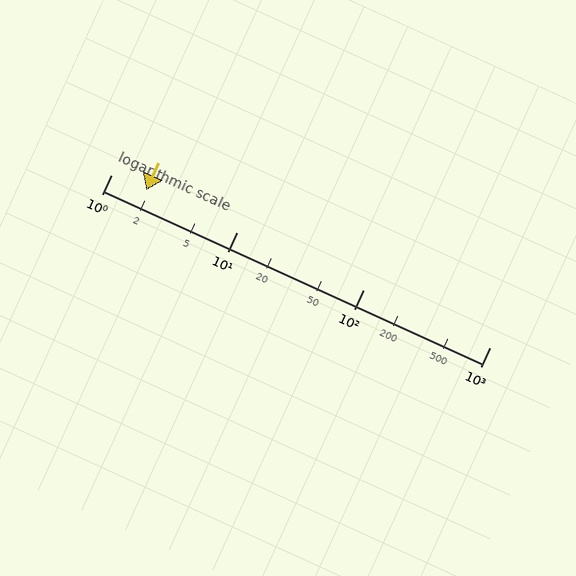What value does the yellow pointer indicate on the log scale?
The pointer indicates approximately 1.9.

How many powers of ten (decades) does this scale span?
The scale spans 3 decades, from 1 to 1000.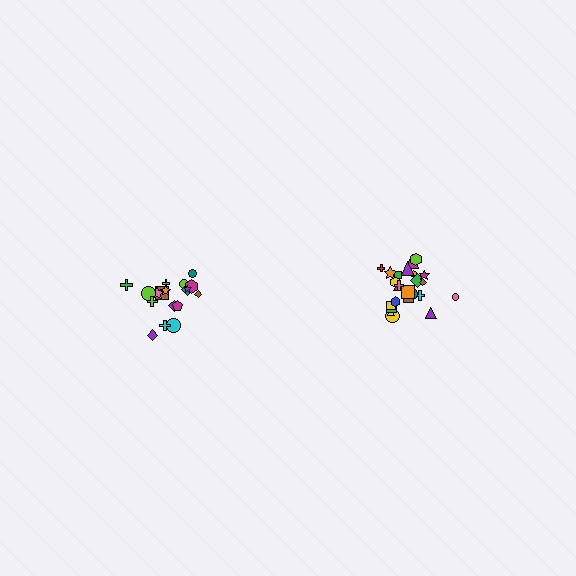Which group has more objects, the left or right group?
The right group.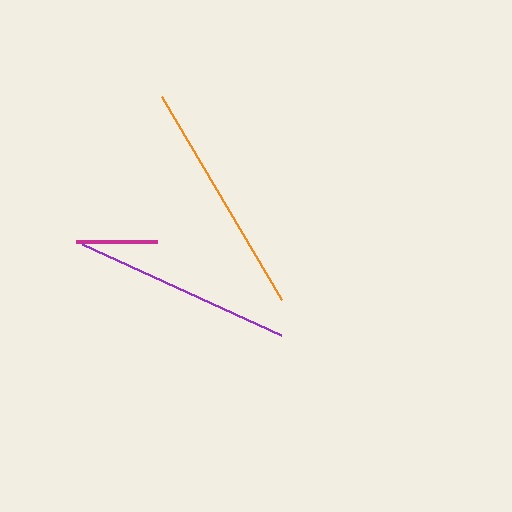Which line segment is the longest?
The orange line is the longest at approximately 236 pixels.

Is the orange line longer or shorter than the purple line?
The orange line is longer than the purple line.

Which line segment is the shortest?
The magenta line is the shortest at approximately 81 pixels.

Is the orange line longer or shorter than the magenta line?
The orange line is longer than the magenta line.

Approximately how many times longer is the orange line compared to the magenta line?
The orange line is approximately 2.9 times the length of the magenta line.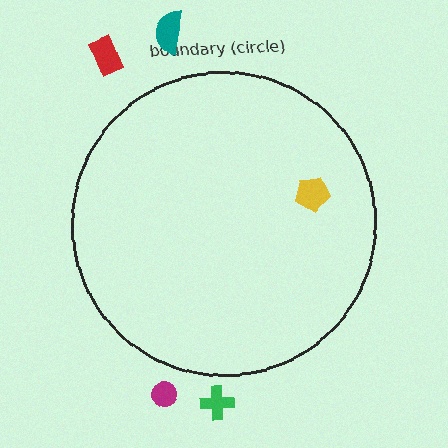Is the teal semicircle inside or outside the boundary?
Outside.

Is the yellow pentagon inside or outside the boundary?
Inside.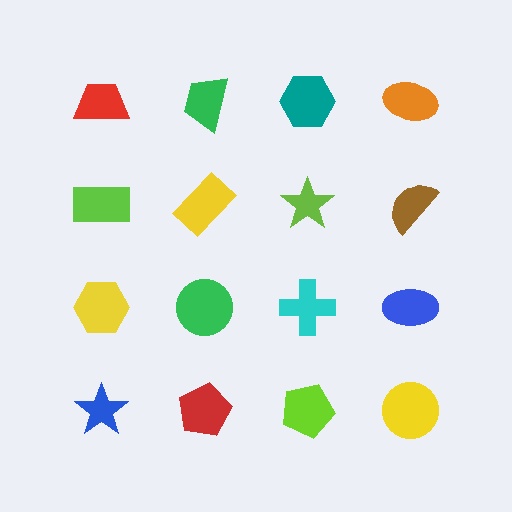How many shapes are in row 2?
4 shapes.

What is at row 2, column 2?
A yellow rectangle.